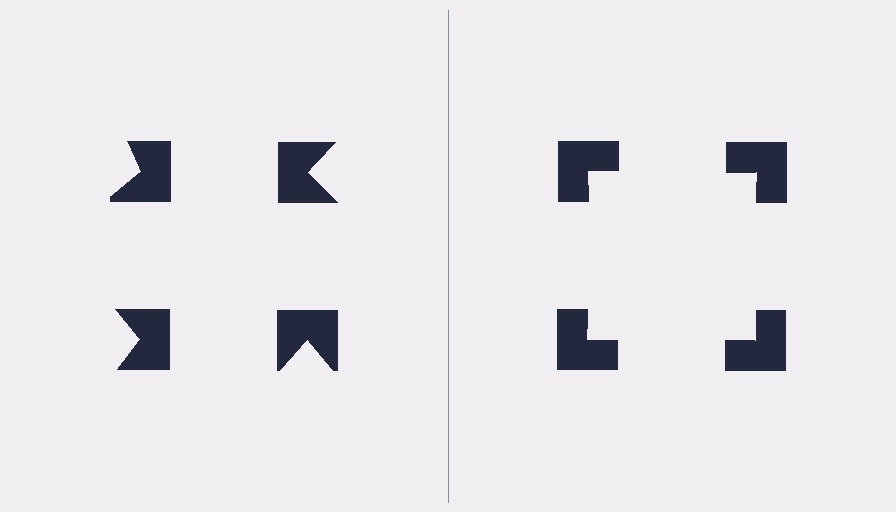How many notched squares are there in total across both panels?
8 — 4 on each side.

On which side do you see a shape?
An illusory square appears on the right side. On the left side the wedge cuts are rotated, so no coherent shape forms.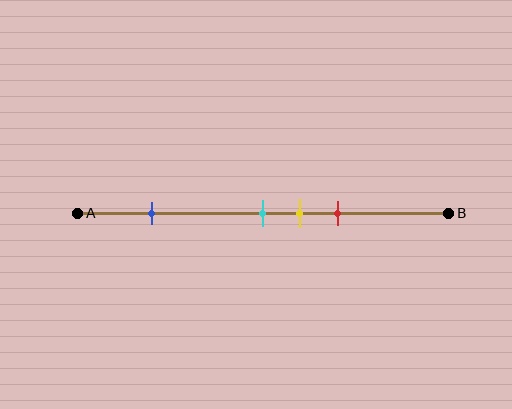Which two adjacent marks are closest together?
The cyan and yellow marks are the closest adjacent pair.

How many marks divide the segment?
There are 4 marks dividing the segment.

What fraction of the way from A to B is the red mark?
The red mark is approximately 70% (0.7) of the way from A to B.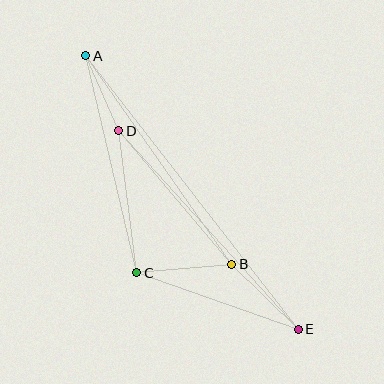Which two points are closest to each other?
Points A and D are closest to each other.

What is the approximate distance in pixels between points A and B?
The distance between A and B is approximately 254 pixels.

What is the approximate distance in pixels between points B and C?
The distance between B and C is approximately 96 pixels.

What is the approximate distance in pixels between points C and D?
The distance between C and D is approximately 143 pixels.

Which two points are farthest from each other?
Points A and E are farthest from each other.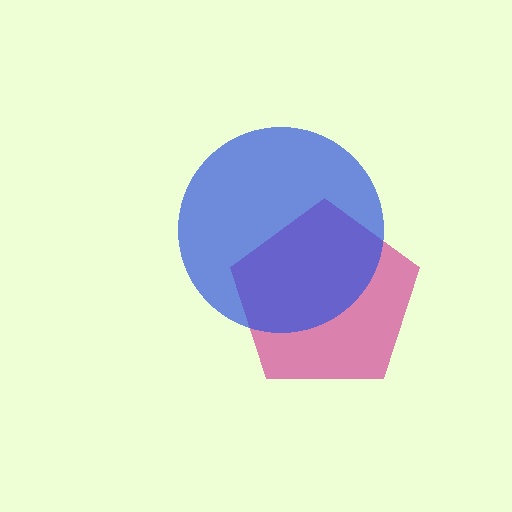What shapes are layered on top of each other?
The layered shapes are: a magenta pentagon, a blue circle.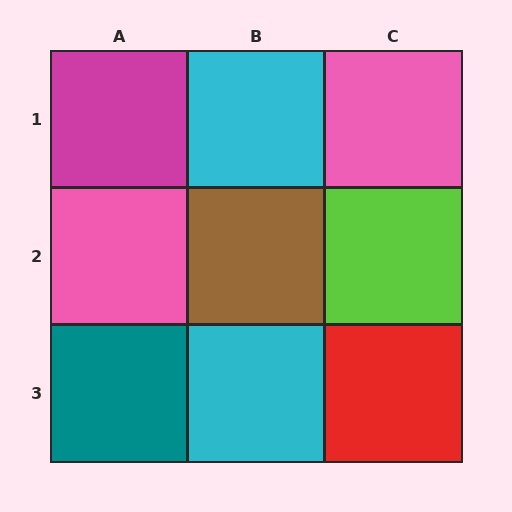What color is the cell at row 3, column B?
Cyan.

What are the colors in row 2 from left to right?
Pink, brown, lime.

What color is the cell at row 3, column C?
Red.